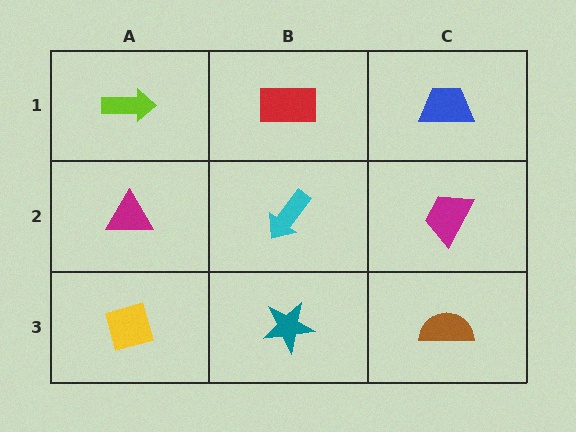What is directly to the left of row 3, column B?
A yellow diamond.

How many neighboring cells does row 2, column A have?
3.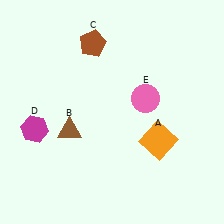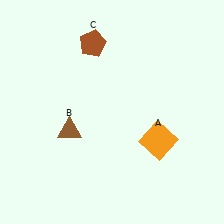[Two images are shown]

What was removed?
The magenta hexagon (D), the pink circle (E) were removed in Image 2.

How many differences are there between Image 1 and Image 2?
There are 2 differences between the two images.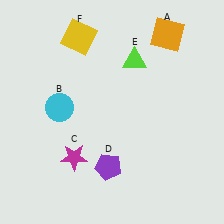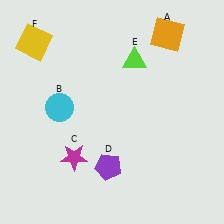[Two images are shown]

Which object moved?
The yellow square (F) moved left.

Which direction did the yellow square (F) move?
The yellow square (F) moved left.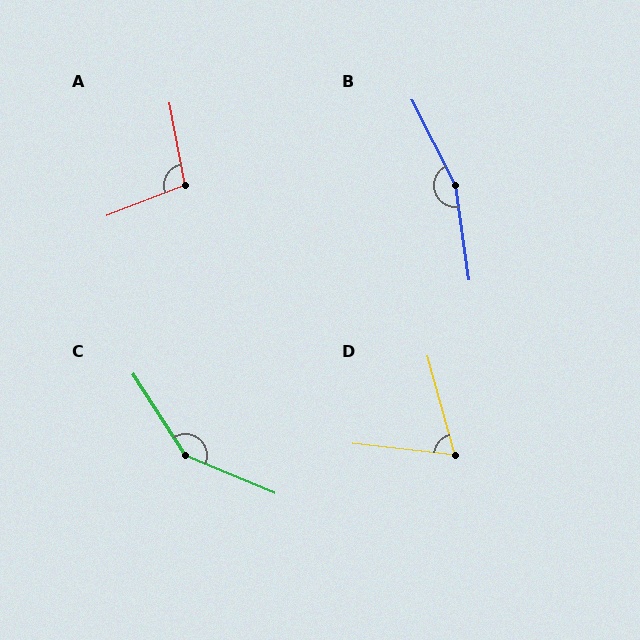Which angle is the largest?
B, at approximately 161 degrees.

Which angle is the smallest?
D, at approximately 68 degrees.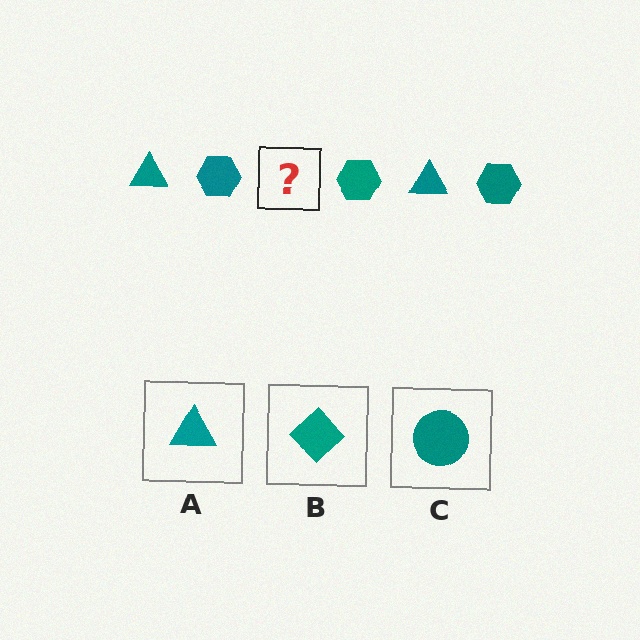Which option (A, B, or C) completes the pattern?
A.